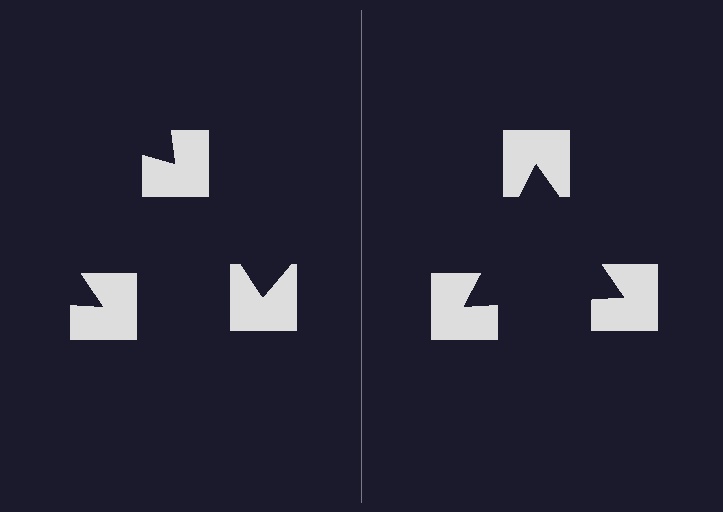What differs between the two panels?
The notched squares are positioned identically on both sides; only the wedge orientations differ. On the right they align to a triangle; on the left they are misaligned.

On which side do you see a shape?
An illusory triangle appears on the right side. On the left side the wedge cuts are rotated, so no coherent shape forms.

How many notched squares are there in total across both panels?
6 — 3 on each side.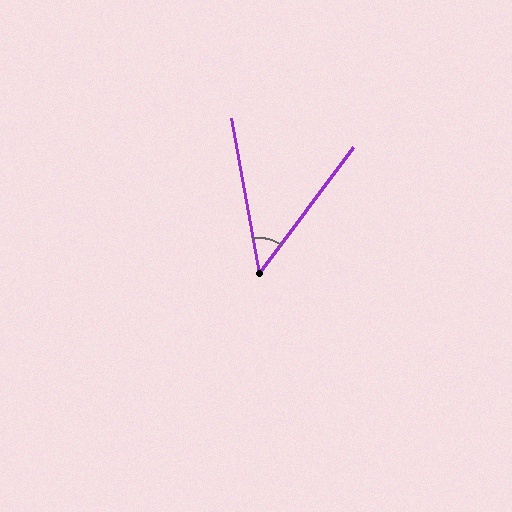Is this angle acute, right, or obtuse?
It is acute.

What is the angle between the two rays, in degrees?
Approximately 47 degrees.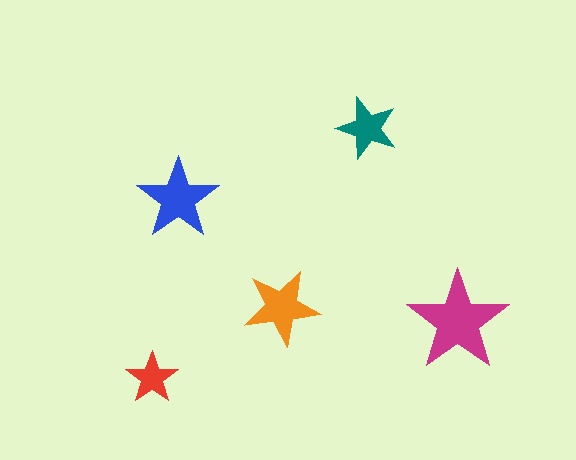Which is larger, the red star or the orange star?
The orange one.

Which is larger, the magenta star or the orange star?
The magenta one.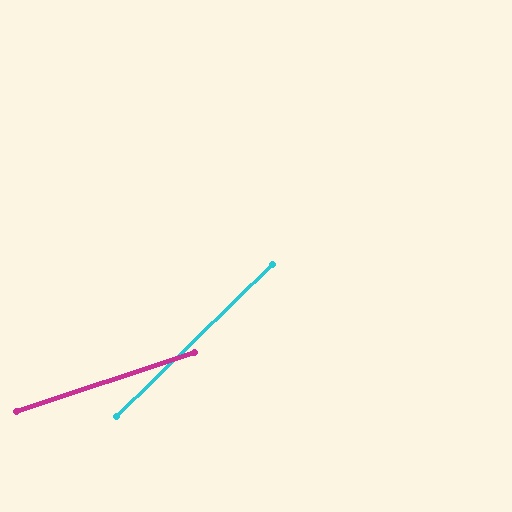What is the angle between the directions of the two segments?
Approximately 26 degrees.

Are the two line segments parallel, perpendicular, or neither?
Neither parallel nor perpendicular — they differ by about 26°.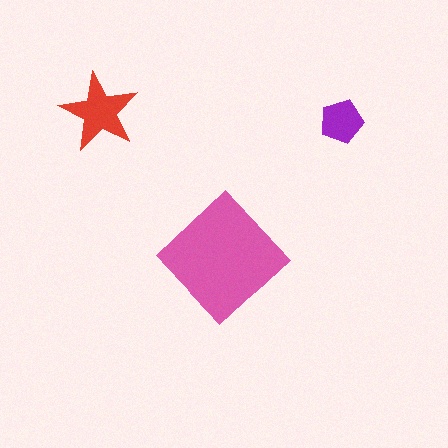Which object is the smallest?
The purple pentagon.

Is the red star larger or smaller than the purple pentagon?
Larger.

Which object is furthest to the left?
The red star is leftmost.